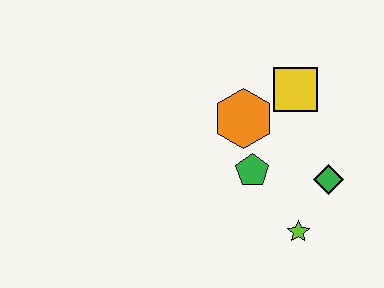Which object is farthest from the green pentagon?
The yellow square is farthest from the green pentagon.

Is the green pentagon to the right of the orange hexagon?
Yes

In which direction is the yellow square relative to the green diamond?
The yellow square is above the green diamond.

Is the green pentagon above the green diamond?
Yes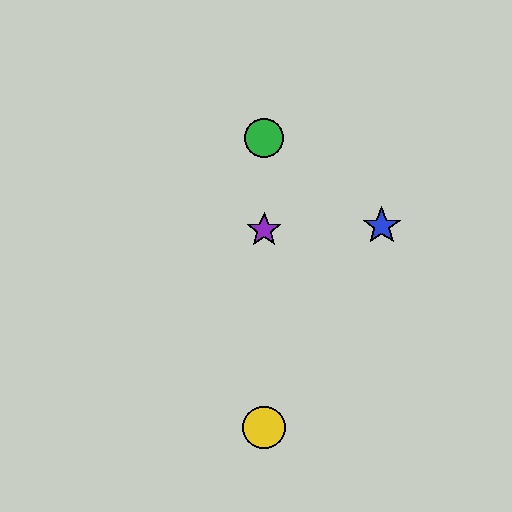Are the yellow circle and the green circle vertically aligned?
Yes, both are at x≈264.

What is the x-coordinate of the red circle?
The red circle is at x≈264.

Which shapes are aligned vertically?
The red circle, the green circle, the yellow circle, the purple star are aligned vertically.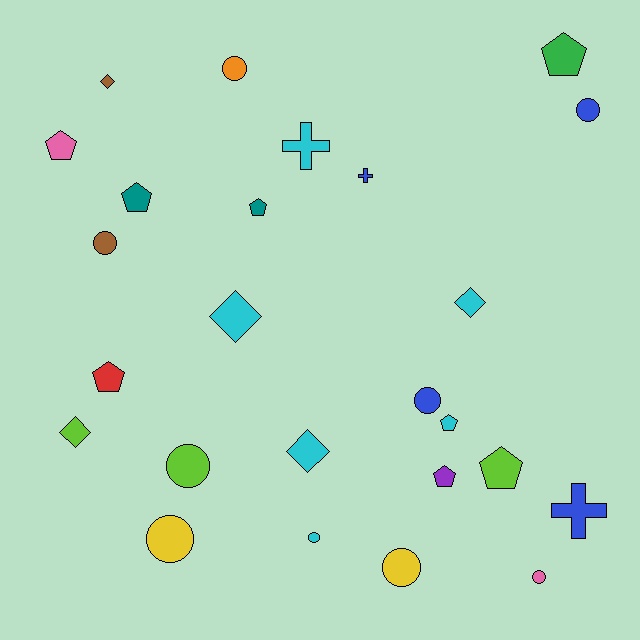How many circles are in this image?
There are 9 circles.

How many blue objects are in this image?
There are 4 blue objects.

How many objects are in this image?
There are 25 objects.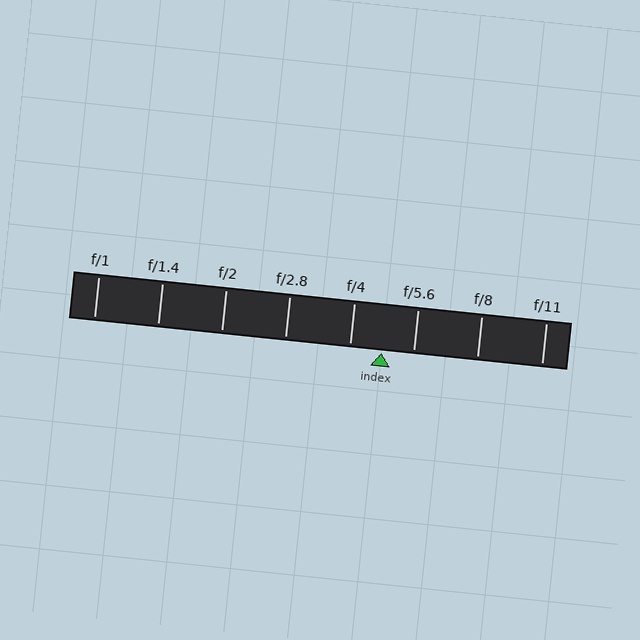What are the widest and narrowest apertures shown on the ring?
The widest aperture shown is f/1 and the narrowest is f/11.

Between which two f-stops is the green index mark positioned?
The index mark is between f/4 and f/5.6.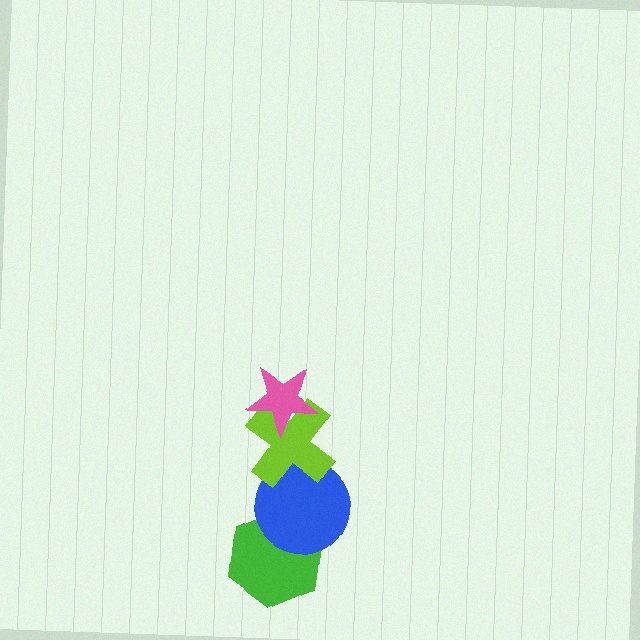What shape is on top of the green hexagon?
The blue circle is on top of the green hexagon.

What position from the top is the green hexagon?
The green hexagon is 4th from the top.